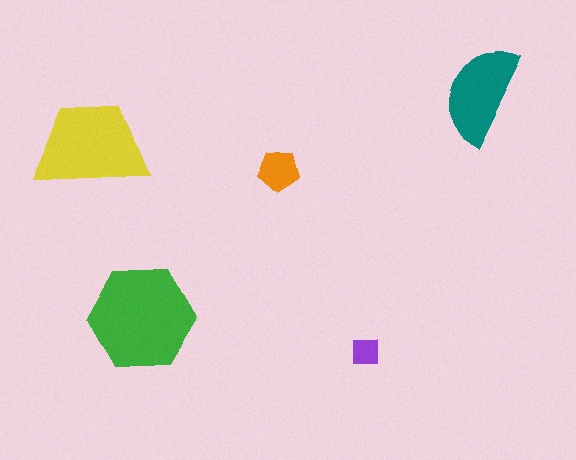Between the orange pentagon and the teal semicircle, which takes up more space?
The teal semicircle.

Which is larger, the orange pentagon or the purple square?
The orange pentagon.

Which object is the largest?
The green hexagon.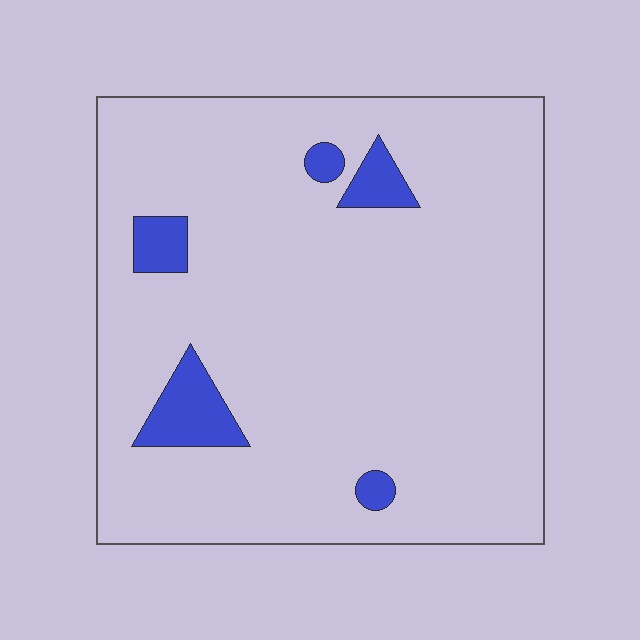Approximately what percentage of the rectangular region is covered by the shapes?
Approximately 10%.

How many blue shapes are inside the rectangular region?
5.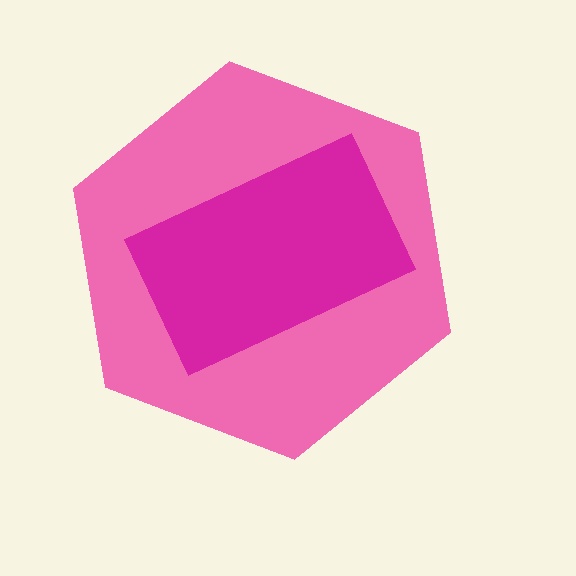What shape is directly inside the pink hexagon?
The magenta rectangle.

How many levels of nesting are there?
2.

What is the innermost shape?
The magenta rectangle.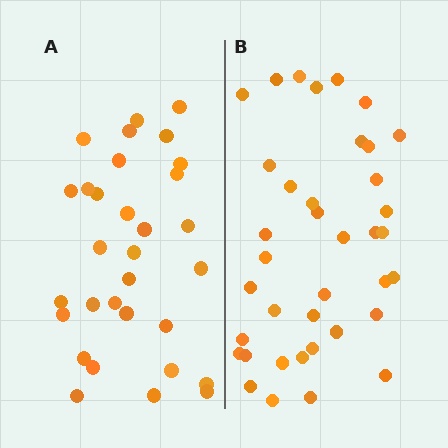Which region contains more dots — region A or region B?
Region B (the right region) has more dots.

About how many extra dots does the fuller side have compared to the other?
Region B has roughly 8 or so more dots than region A.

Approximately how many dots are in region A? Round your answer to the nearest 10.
About 30 dots. (The exact count is 31, which rounds to 30.)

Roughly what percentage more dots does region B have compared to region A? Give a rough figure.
About 25% more.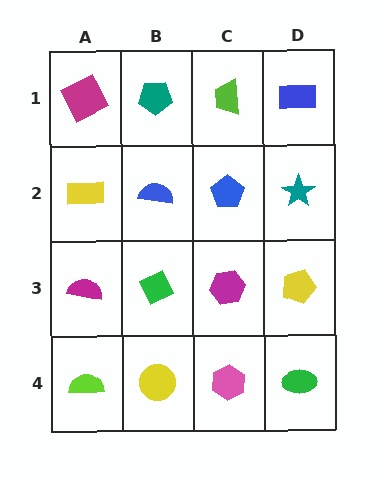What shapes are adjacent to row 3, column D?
A teal star (row 2, column D), a green ellipse (row 4, column D), a magenta hexagon (row 3, column C).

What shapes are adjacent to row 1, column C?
A blue pentagon (row 2, column C), a teal pentagon (row 1, column B), a blue rectangle (row 1, column D).